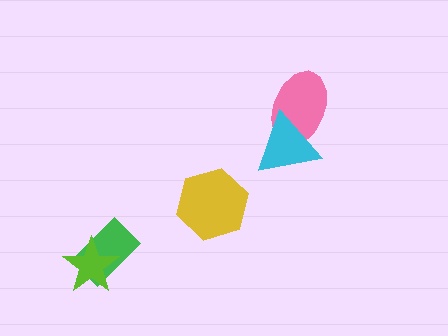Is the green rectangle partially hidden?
Yes, it is partially covered by another shape.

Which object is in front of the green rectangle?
The lime star is in front of the green rectangle.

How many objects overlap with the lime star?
1 object overlaps with the lime star.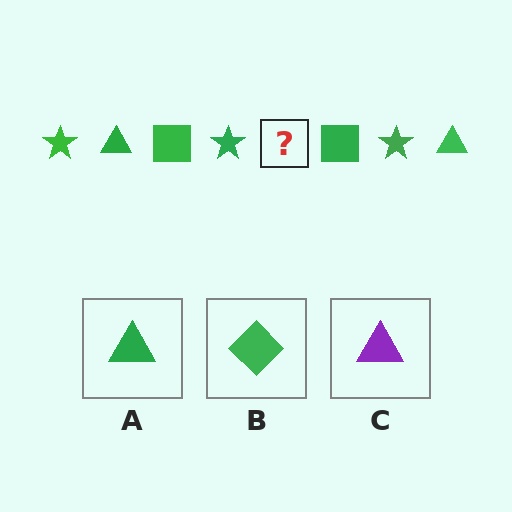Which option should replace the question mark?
Option A.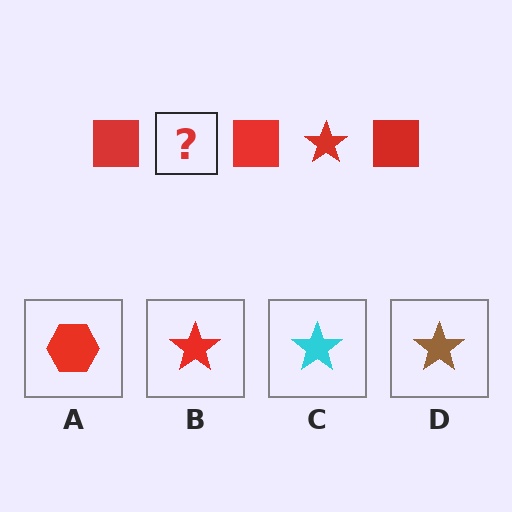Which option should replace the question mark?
Option B.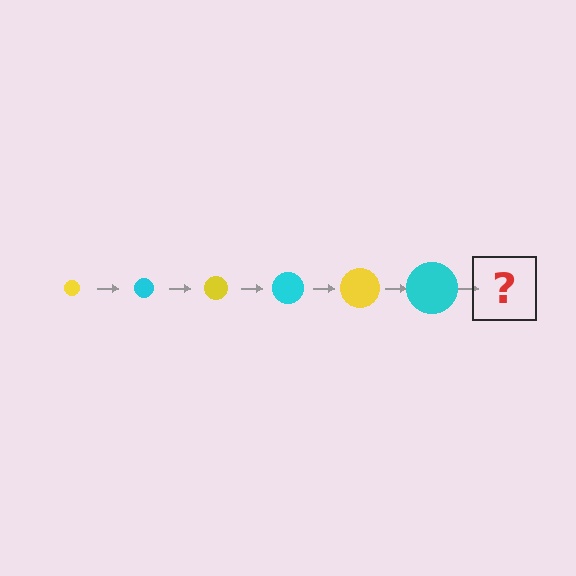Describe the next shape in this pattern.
It should be a yellow circle, larger than the previous one.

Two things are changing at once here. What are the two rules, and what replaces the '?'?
The two rules are that the circle grows larger each step and the color cycles through yellow and cyan. The '?' should be a yellow circle, larger than the previous one.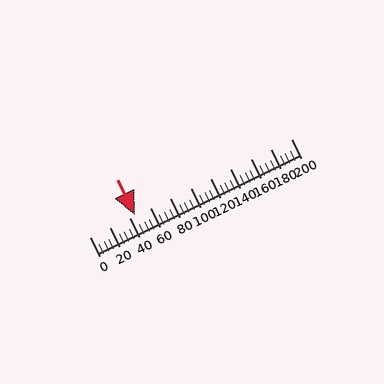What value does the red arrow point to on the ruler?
The red arrow points to approximately 45.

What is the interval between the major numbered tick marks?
The major tick marks are spaced 20 units apart.